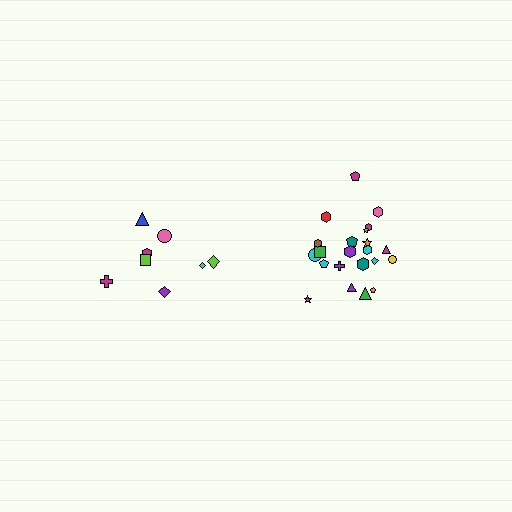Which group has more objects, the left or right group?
The right group.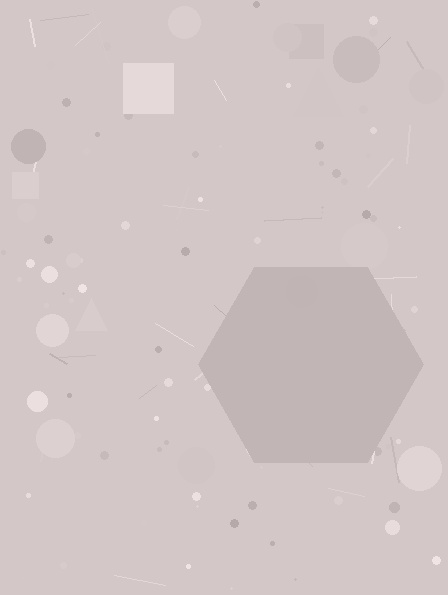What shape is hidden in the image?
A hexagon is hidden in the image.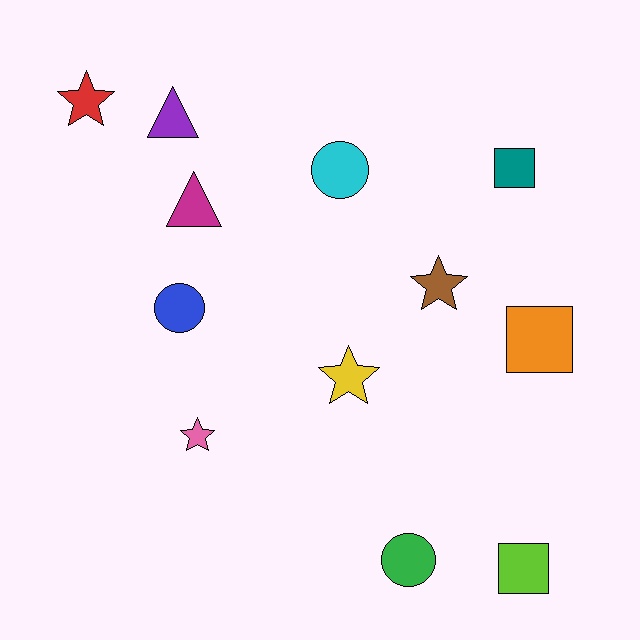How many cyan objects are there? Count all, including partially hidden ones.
There is 1 cyan object.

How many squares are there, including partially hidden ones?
There are 3 squares.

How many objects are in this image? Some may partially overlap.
There are 12 objects.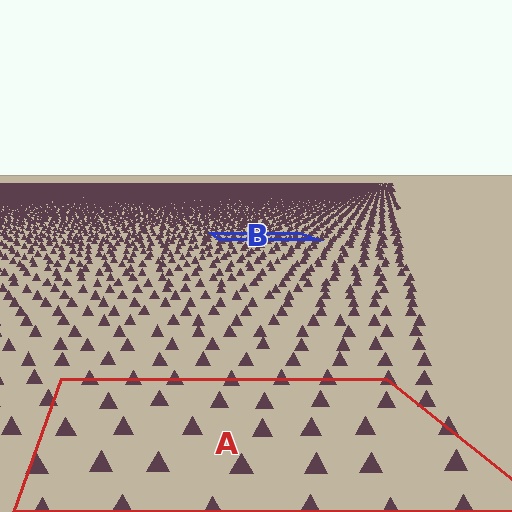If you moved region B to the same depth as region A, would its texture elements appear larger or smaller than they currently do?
They would appear larger. At a closer depth, the same texture elements are projected at a bigger on-screen size.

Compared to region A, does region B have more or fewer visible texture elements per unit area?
Region B has more texture elements per unit area — they are packed more densely because it is farther away.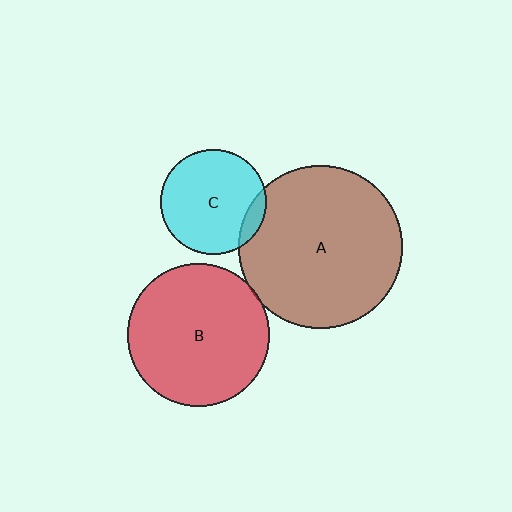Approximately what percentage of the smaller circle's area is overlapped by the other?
Approximately 10%.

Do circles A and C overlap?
Yes.